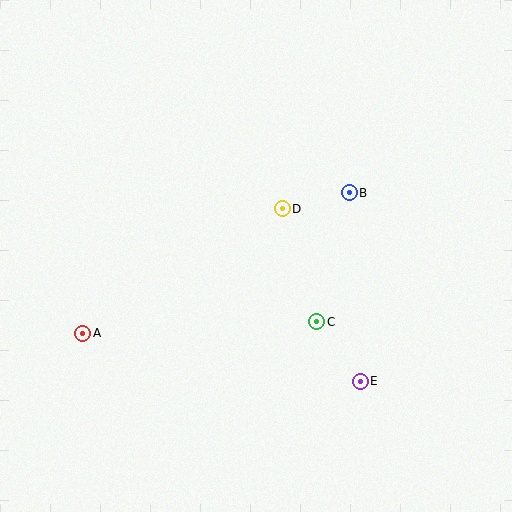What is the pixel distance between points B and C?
The distance between B and C is 133 pixels.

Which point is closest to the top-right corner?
Point B is closest to the top-right corner.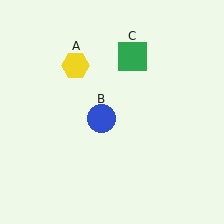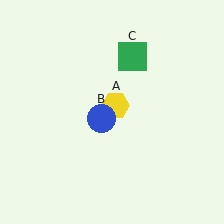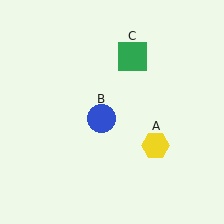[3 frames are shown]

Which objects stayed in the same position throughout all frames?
Blue circle (object B) and green square (object C) remained stationary.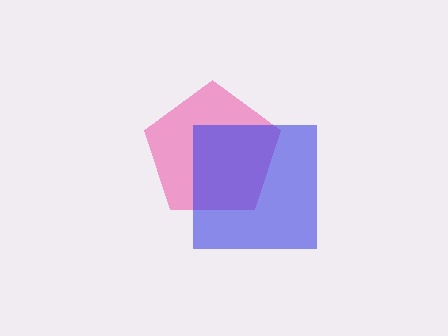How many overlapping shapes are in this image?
There are 2 overlapping shapes in the image.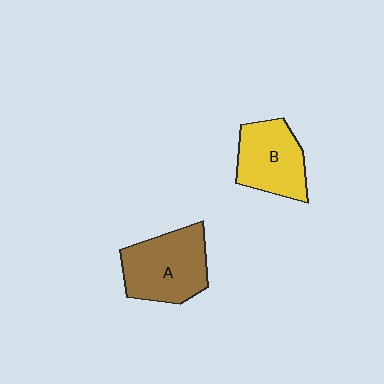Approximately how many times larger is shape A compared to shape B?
Approximately 1.2 times.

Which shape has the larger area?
Shape A (brown).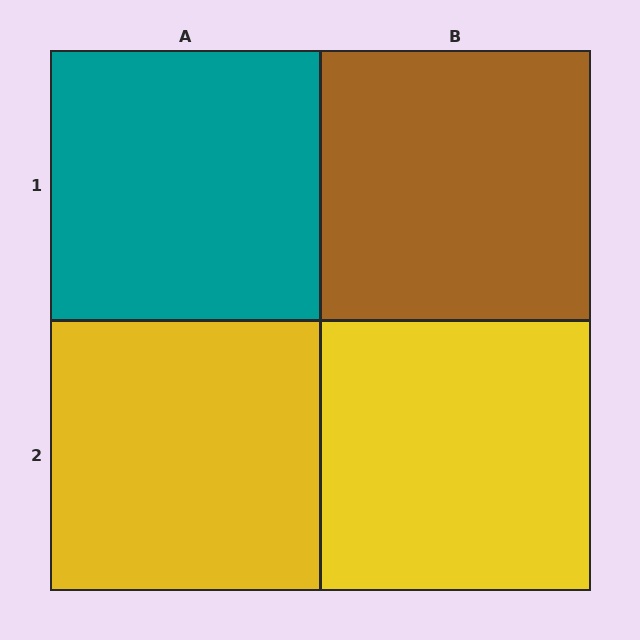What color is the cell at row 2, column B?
Yellow.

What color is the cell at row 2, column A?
Yellow.